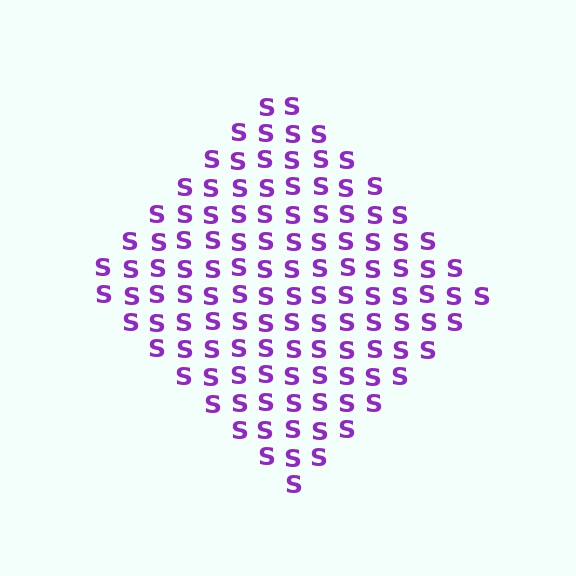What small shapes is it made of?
It is made of small letter S's.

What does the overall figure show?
The overall figure shows a diamond.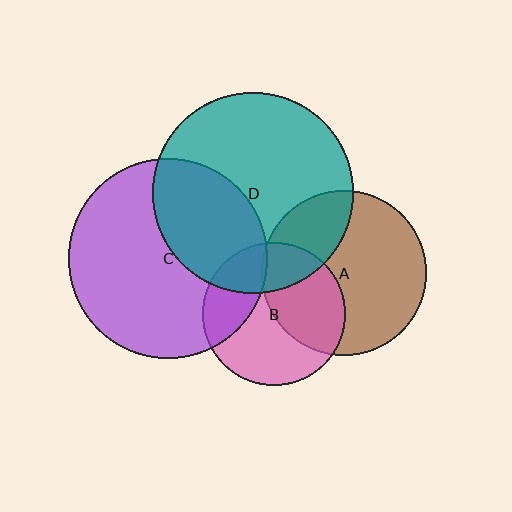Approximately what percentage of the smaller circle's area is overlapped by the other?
Approximately 40%.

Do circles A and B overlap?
Yes.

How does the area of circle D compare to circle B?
Approximately 2.0 times.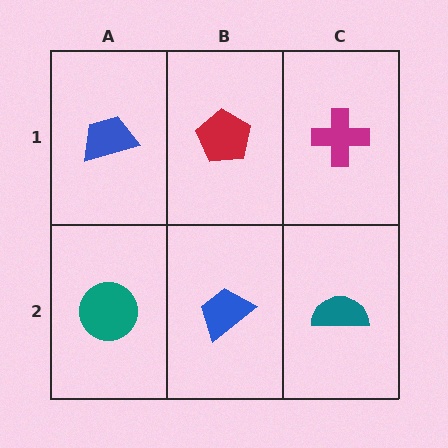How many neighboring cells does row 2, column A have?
2.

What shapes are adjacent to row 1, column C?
A teal semicircle (row 2, column C), a red pentagon (row 1, column B).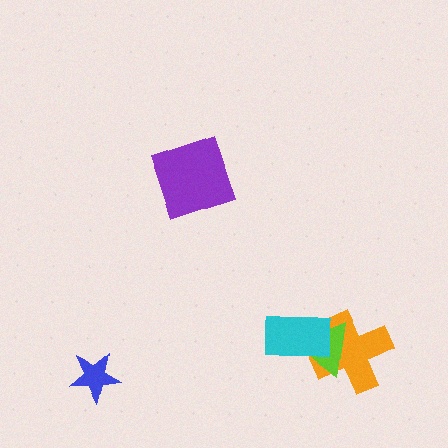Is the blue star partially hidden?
No, no other shape covers it.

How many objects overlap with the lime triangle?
2 objects overlap with the lime triangle.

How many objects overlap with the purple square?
0 objects overlap with the purple square.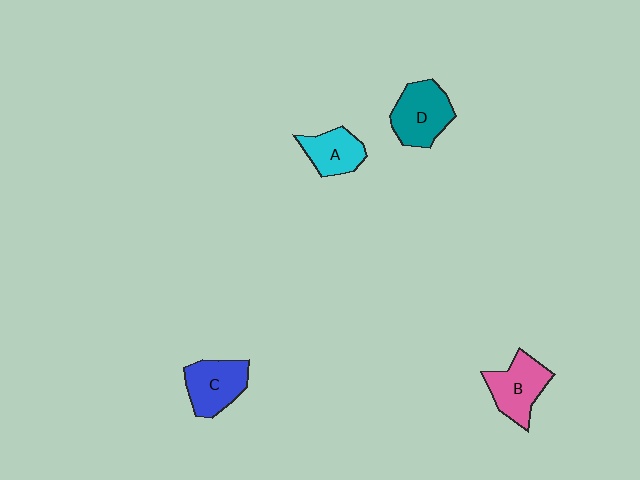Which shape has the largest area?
Shape D (teal).